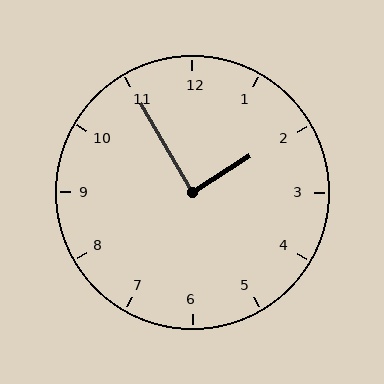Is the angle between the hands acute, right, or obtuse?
It is right.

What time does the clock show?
1:55.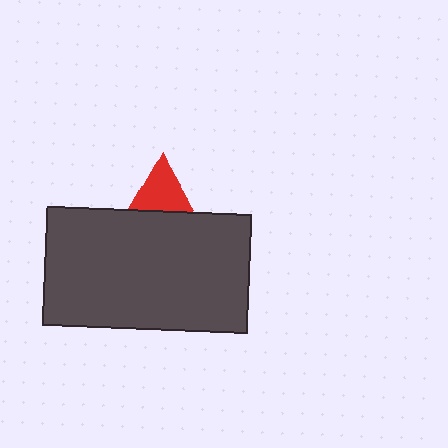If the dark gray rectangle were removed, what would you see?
You would see the complete red triangle.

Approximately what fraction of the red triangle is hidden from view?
Roughly 64% of the red triangle is hidden behind the dark gray rectangle.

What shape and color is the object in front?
The object in front is a dark gray rectangle.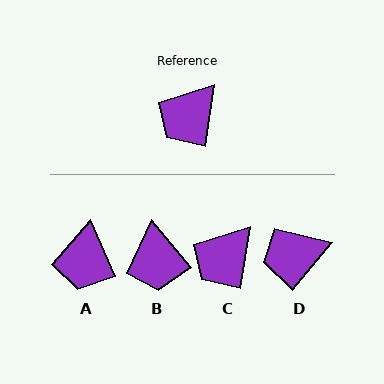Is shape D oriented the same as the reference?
No, it is off by about 31 degrees.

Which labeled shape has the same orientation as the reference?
C.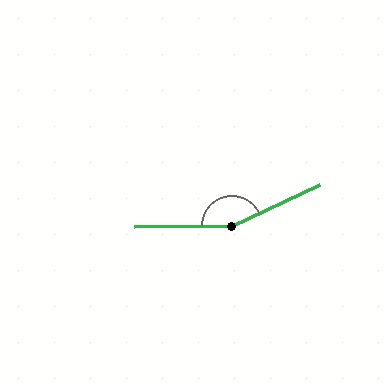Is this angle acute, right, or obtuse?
It is obtuse.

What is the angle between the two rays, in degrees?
Approximately 156 degrees.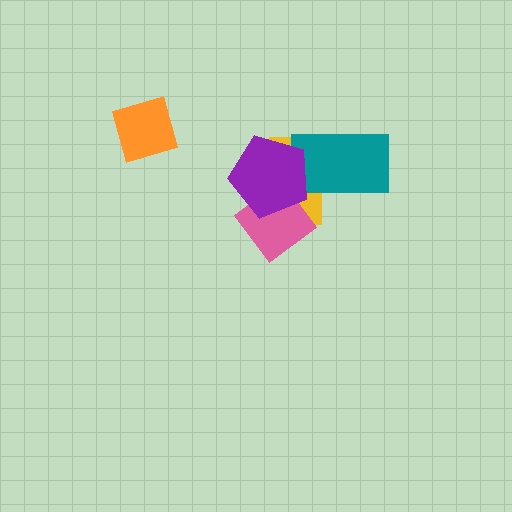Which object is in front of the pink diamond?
The purple pentagon is in front of the pink diamond.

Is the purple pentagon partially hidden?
No, no other shape covers it.